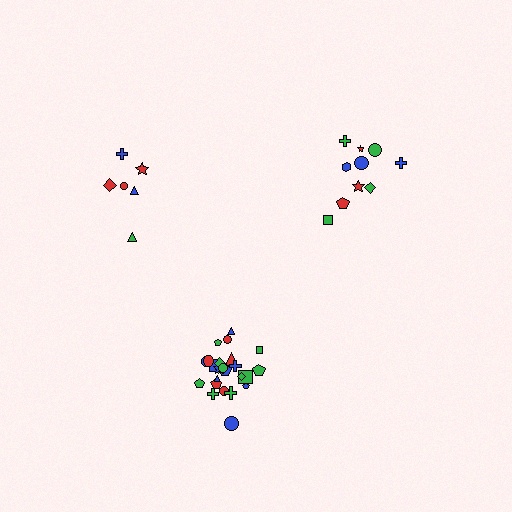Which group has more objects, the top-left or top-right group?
The top-right group.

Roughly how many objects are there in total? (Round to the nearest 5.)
Roughly 40 objects in total.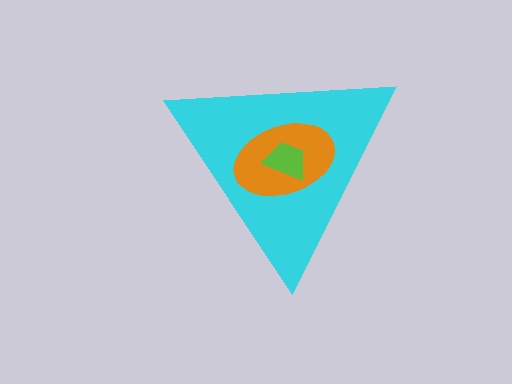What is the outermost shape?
The cyan triangle.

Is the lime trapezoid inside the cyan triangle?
Yes.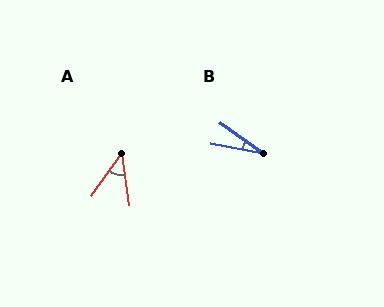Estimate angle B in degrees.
Approximately 24 degrees.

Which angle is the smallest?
B, at approximately 24 degrees.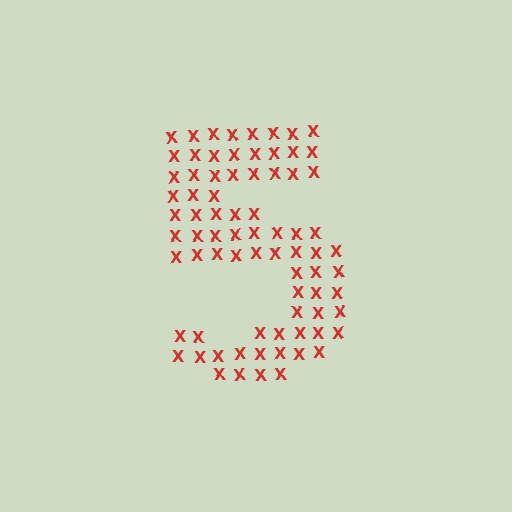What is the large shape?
The large shape is the digit 5.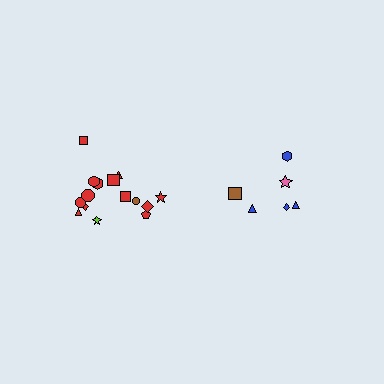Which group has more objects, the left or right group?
The left group.